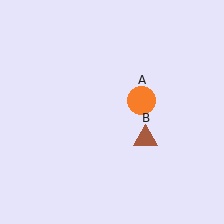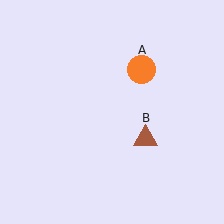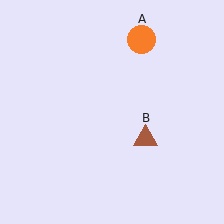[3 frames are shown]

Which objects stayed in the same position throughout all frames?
Brown triangle (object B) remained stationary.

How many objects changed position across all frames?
1 object changed position: orange circle (object A).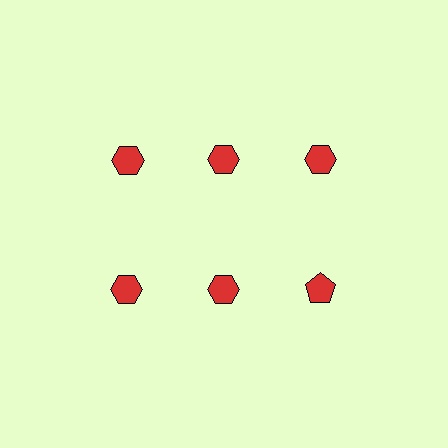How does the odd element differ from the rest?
It has a different shape: pentagon instead of hexagon.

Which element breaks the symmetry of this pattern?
The red pentagon in the second row, center column breaks the symmetry. All other shapes are red hexagons.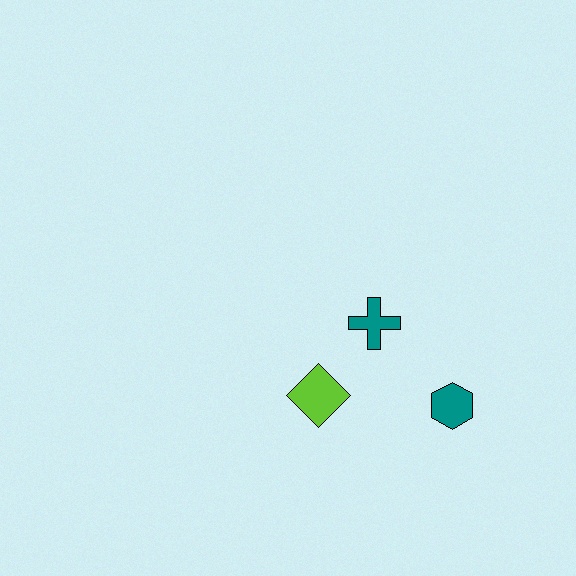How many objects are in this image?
There are 3 objects.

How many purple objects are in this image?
There are no purple objects.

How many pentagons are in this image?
There are no pentagons.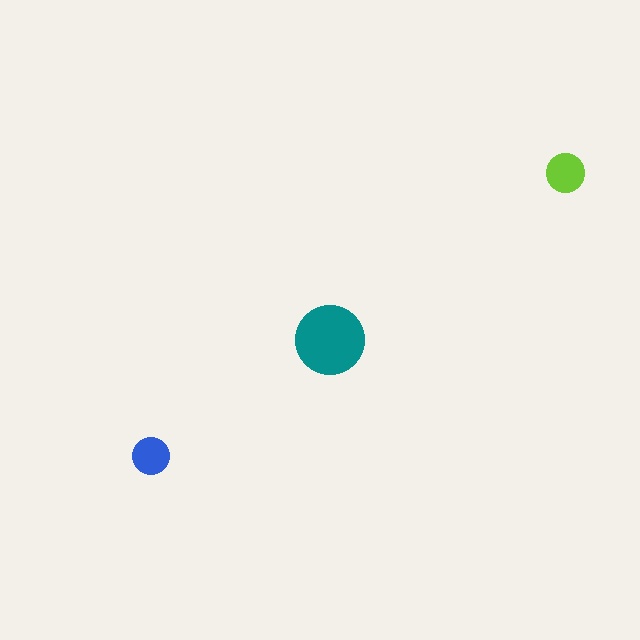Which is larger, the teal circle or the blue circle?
The teal one.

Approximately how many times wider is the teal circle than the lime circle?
About 2 times wider.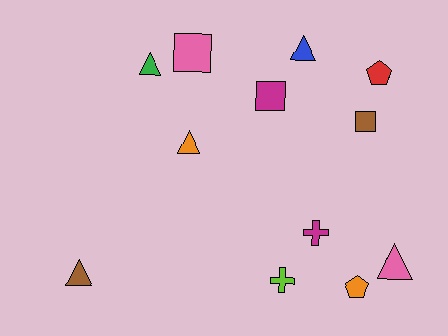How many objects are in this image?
There are 12 objects.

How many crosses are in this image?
There are 2 crosses.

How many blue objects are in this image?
There is 1 blue object.